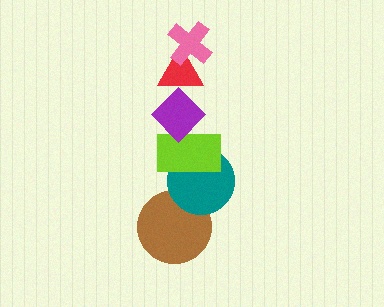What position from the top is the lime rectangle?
The lime rectangle is 4th from the top.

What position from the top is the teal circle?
The teal circle is 5th from the top.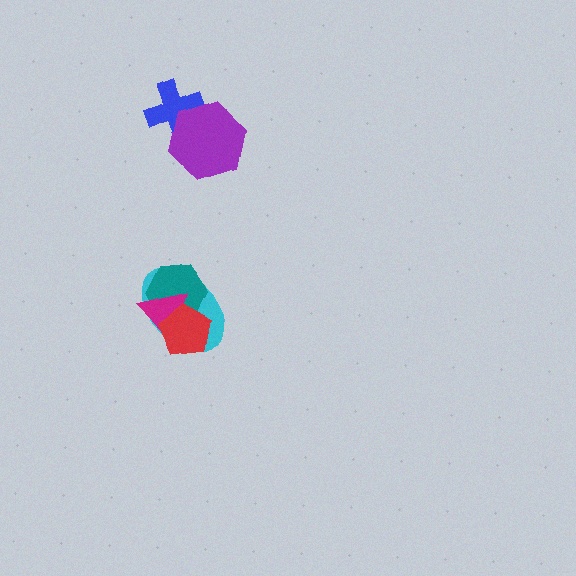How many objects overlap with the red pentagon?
3 objects overlap with the red pentagon.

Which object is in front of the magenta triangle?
The red pentagon is in front of the magenta triangle.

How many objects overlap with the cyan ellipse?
3 objects overlap with the cyan ellipse.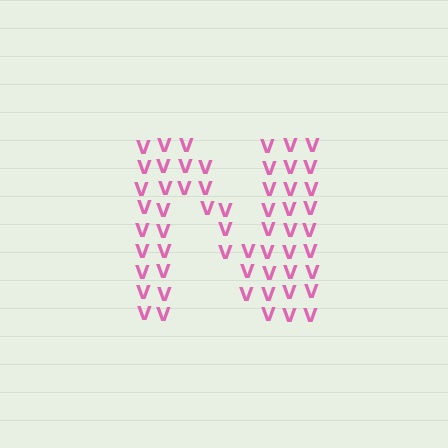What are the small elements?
The small elements are letter V's.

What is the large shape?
The large shape is the letter N.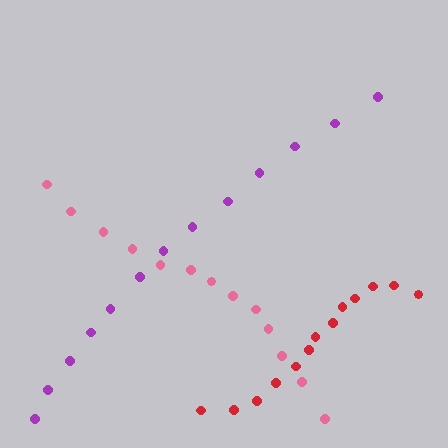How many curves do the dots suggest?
There are 3 distinct paths.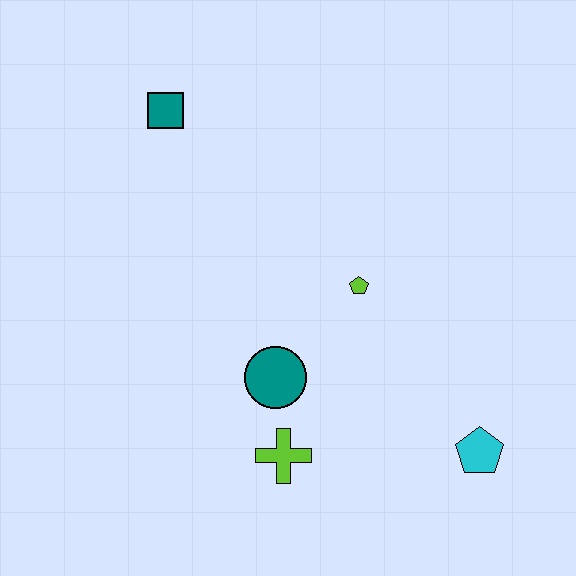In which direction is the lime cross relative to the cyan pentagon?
The lime cross is to the left of the cyan pentagon.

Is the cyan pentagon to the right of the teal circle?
Yes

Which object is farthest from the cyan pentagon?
The teal square is farthest from the cyan pentagon.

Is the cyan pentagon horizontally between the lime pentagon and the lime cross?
No